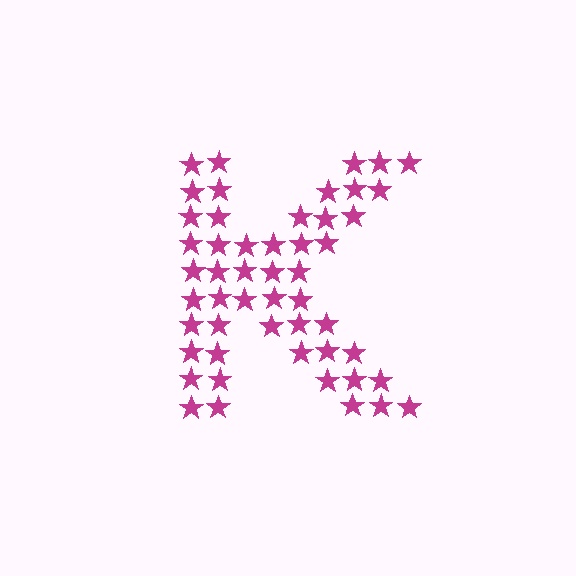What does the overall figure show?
The overall figure shows the letter K.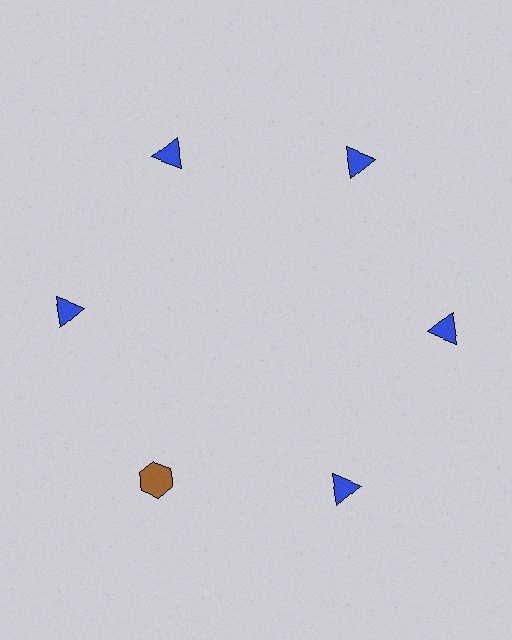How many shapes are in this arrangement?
There are 6 shapes arranged in a ring pattern.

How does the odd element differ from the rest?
It differs in both color (brown instead of blue) and shape (hexagon instead of triangle).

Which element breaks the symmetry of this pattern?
The brown hexagon at roughly the 7 o'clock position breaks the symmetry. All other shapes are blue triangles.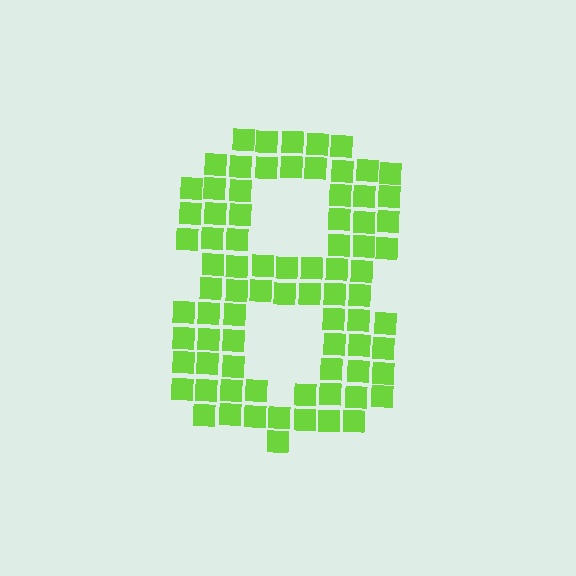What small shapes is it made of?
It is made of small squares.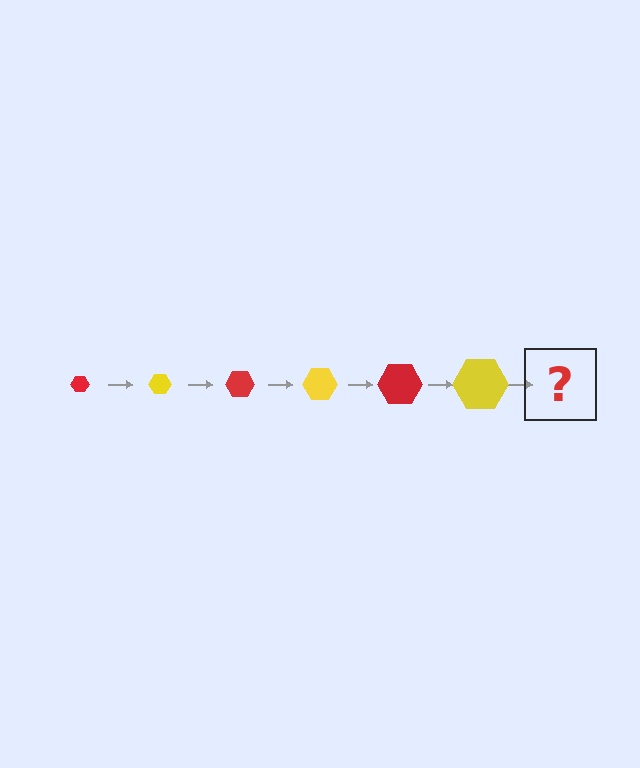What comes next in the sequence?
The next element should be a red hexagon, larger than the previous one.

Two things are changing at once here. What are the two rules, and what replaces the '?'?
The two rules are that the hexagon grows larger each step and the color cycles through red and yellow. The '?' should be a red hexagon, larger than the previous one.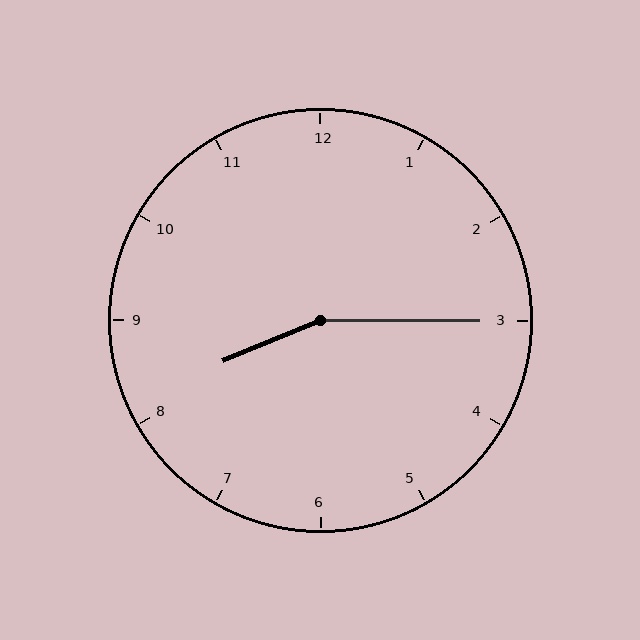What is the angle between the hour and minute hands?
Approximately 158 degrees.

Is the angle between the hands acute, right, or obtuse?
It is obtuse.